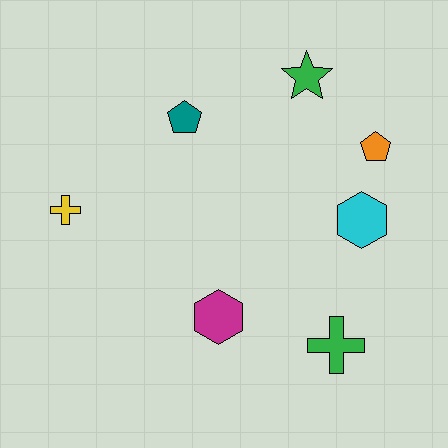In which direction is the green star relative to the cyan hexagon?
The green star is above the cyan hexagon.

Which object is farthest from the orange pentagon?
The yellow cross is farthest from the orange pentagon.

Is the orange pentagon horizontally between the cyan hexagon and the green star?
No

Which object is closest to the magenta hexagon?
The green cross is closest to the magenta hexagon.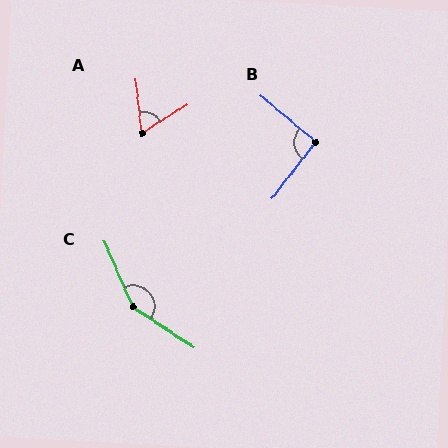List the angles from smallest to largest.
A (64°), B (92°), C (148°).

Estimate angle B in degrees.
Approximately 92 degrees.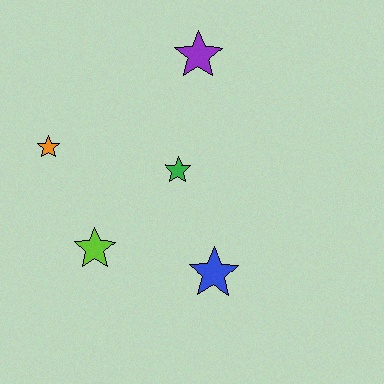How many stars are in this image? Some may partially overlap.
There are 5 stars.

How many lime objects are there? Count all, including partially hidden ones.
There is 1 lime object.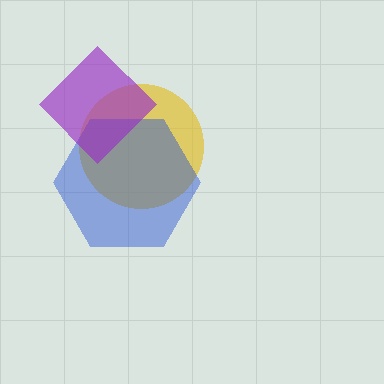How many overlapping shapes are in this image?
There are 3 overlapping shapes in the image.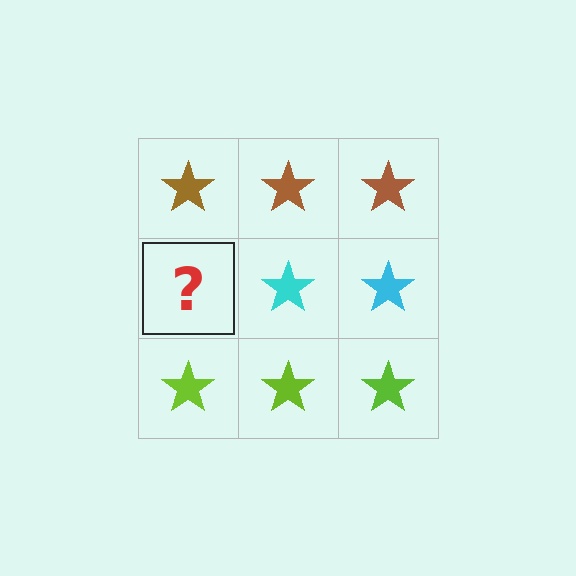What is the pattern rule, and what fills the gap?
The rule is that each row has a consistent color. The gap should be filled with a cyan star.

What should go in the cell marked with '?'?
The missing cell should contain a cyan star.